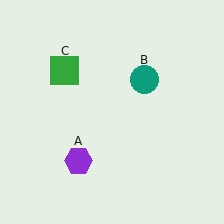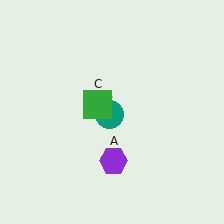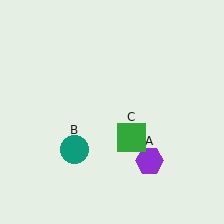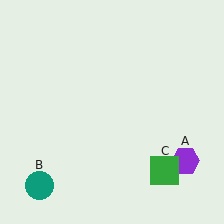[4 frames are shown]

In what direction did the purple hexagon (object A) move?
The purple hexagon (object A) moved right.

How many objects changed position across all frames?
3 objects changed position: purple hexagon (object A), teal circle (object B), green square (object C).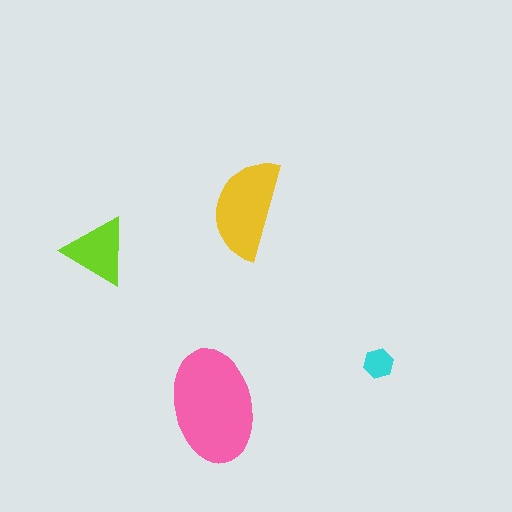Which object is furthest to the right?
The cyan hexagon is rightmost.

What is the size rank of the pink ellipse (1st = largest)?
1st.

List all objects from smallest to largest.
The cyan hexagon, the lime triangle, the yellow semicircle, the pink ellipse.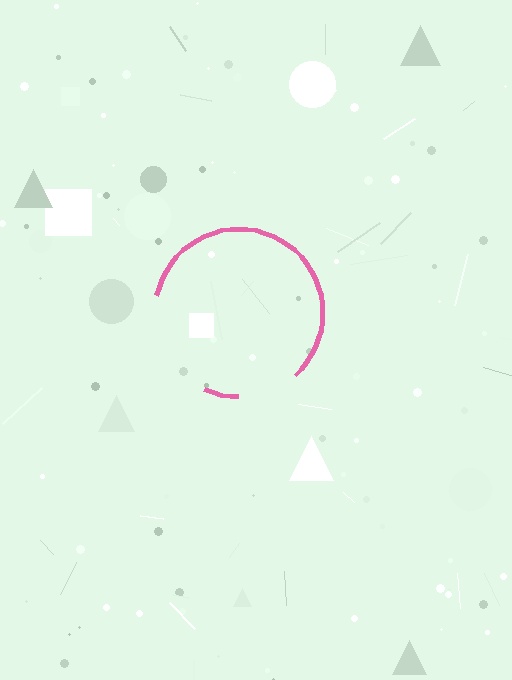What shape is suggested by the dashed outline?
The dashed outline suggests a circle.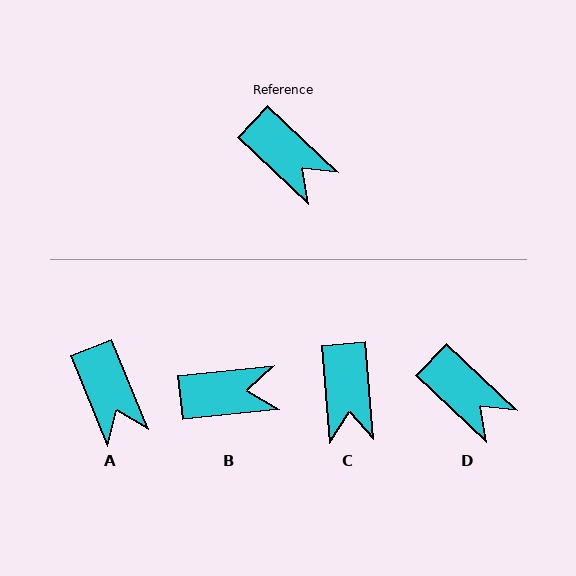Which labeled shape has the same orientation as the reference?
D.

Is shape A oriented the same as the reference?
No, it is off by about 24 degrees.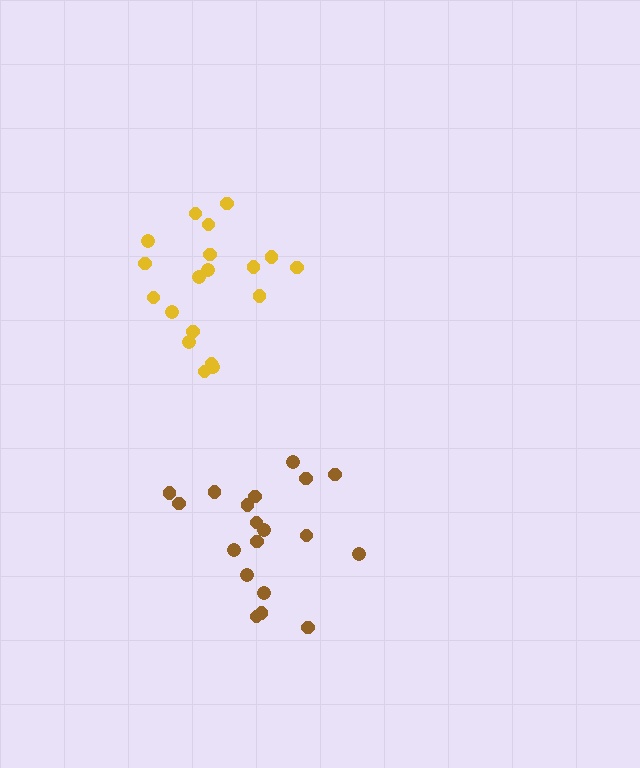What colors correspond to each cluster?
The clusters are colored: yellow, brown.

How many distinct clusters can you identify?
There are 2 distinct clusters.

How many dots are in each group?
Group 1: 19 dots, Group 2: 19 dots (38 total).